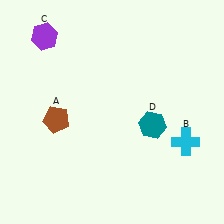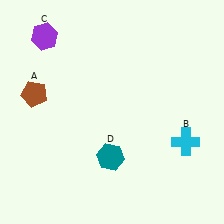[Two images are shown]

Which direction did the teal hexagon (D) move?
The teal hexagon (D) moved left.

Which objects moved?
The objects that moved are: the brown pentagon (A), the teal hexagon (D).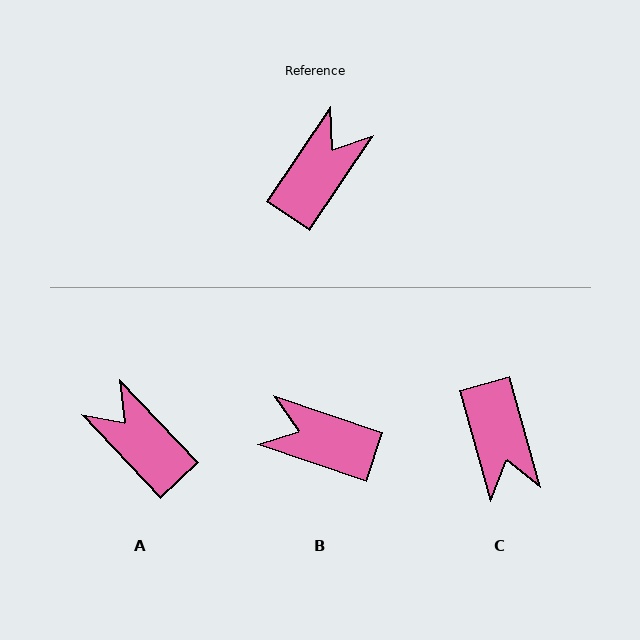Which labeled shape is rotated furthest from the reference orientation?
C, about 131 degrees away.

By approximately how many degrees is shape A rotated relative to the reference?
Approximately 78 degrees counter-clockwise.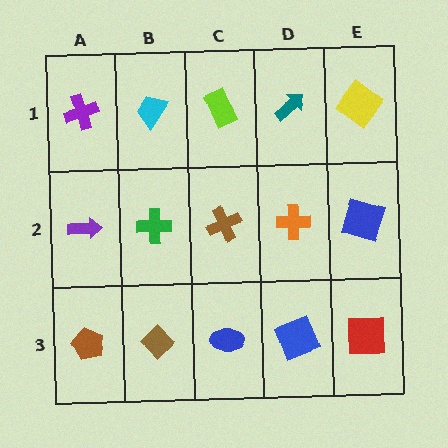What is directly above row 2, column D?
A teal arrow.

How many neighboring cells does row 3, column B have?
3.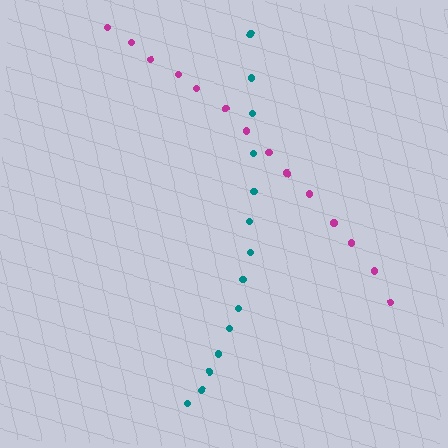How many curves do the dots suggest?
There are 2 distinct paths.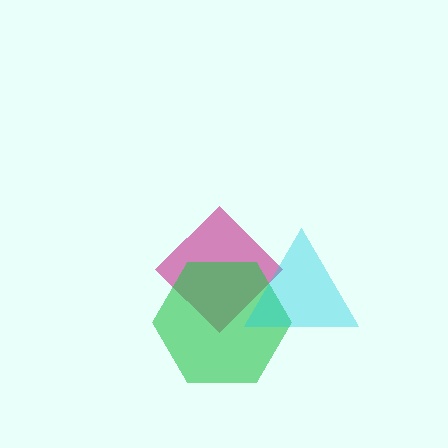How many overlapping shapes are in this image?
There are 3 overlapping shapes in the image.